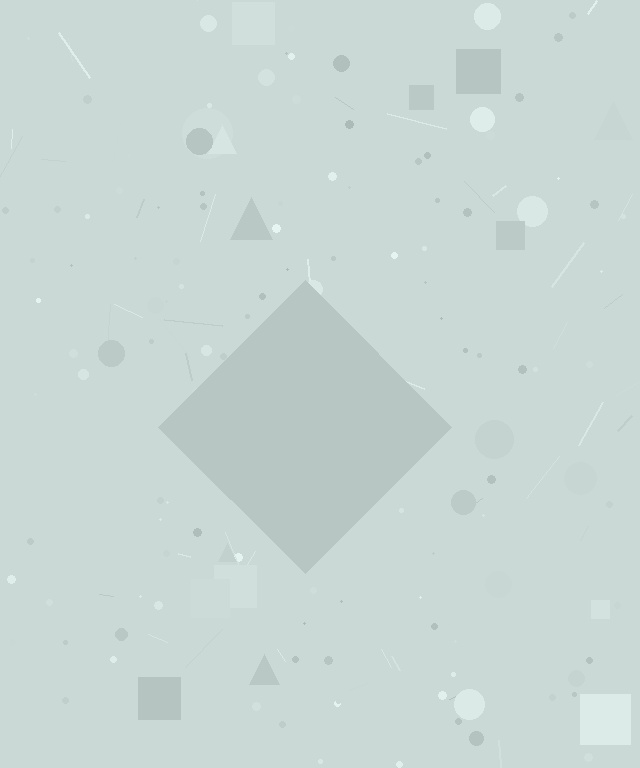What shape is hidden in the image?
A diamond is hidden in the image.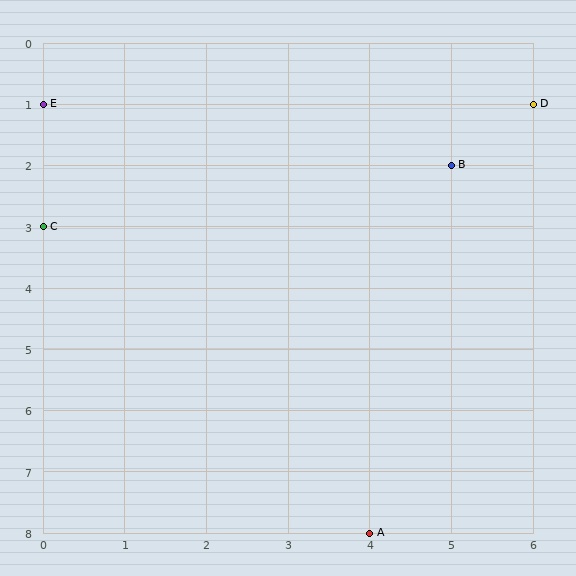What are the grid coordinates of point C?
Point C is at grid coordinates (0, 3).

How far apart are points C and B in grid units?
Points C and B are 5 columns and 1 row apart (about 5.1 grid units diagonally).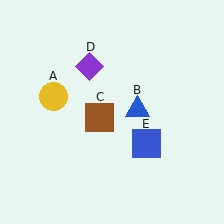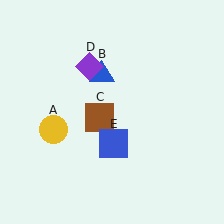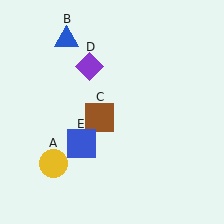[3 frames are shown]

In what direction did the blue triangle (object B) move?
The blue triangle (object B) moved up and to the left.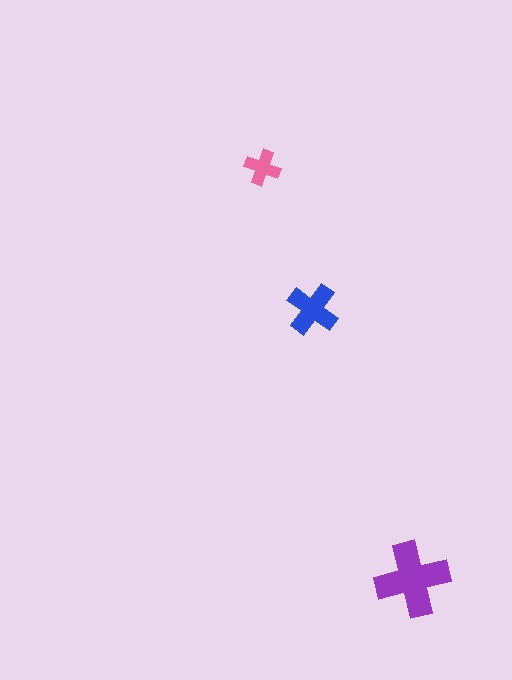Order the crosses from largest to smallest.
the purple one, the blue one, the pink one.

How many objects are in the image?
There are 3 objects in the image.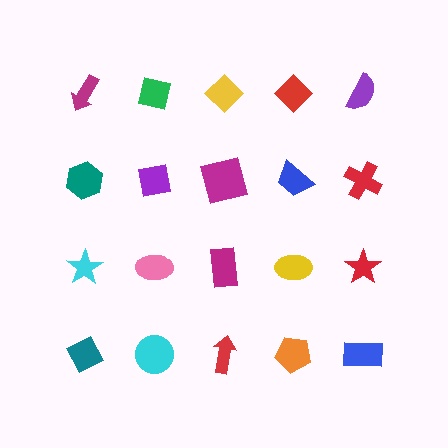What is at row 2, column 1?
A teal hexagon.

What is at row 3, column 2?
A pink ellipse.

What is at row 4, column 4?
An orange pentagon.